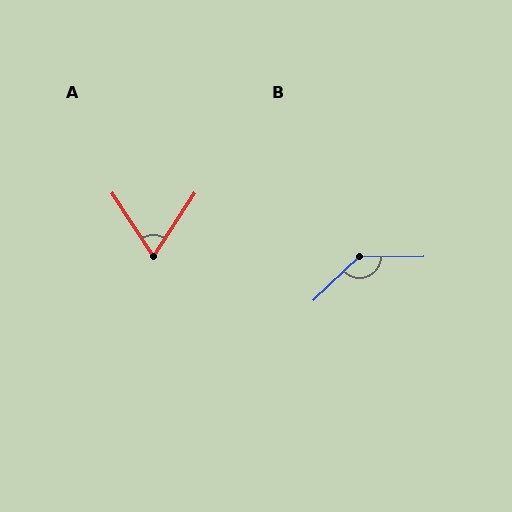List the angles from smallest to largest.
A (66°), B (137°).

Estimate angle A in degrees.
Approximately 66 degrees.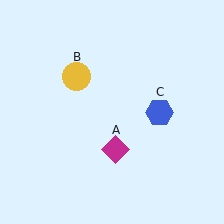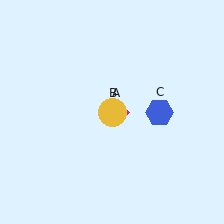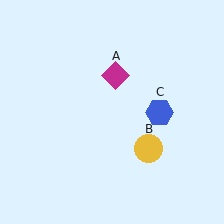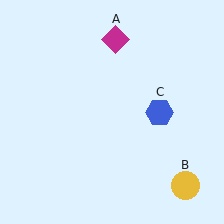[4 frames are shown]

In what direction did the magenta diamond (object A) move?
The magenta diamond (object A) moved up.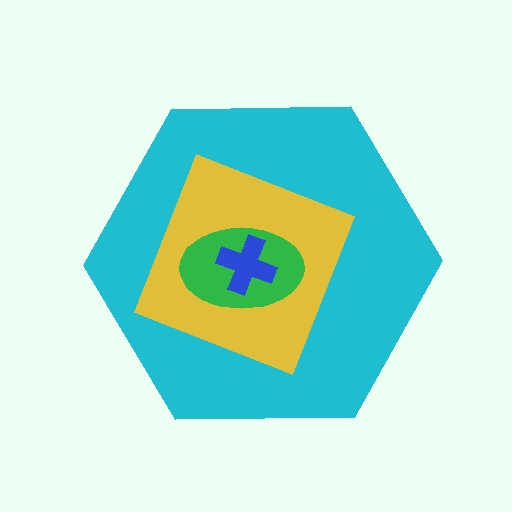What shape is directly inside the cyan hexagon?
The yellow square.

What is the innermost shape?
The blue cross.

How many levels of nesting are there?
4.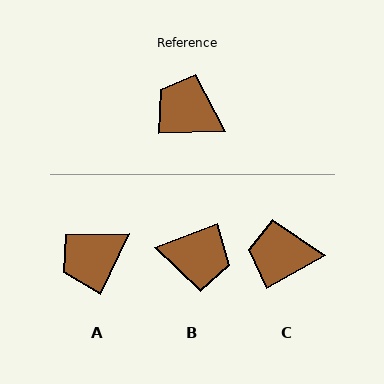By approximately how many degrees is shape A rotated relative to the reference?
Approximately 63 degrees counter-clockwise.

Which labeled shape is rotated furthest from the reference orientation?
B, about 161 degrees away.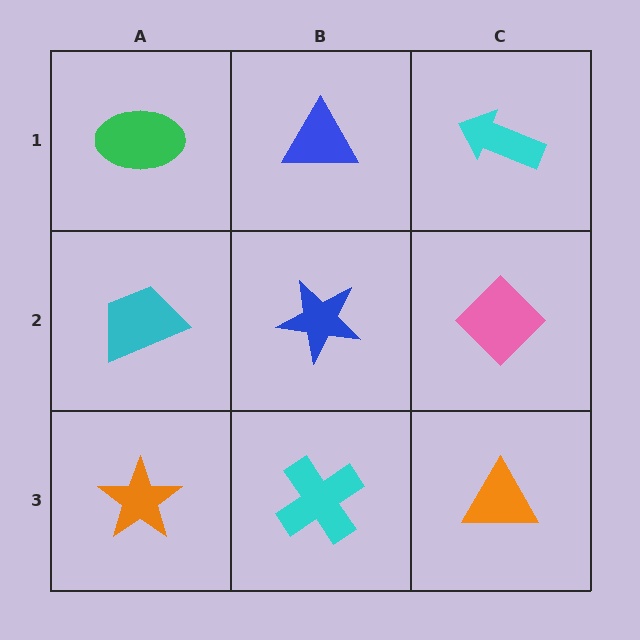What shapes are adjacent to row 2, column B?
A blue triangle (row 1, column B), a cyan cross (row 3, column B), a cyan trapezoid (row 2, column A), a pink diamond (row 2, column C).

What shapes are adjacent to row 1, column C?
A pink diamond (row 2, column C), a blue triangle (row 1, column B).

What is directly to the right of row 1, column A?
A blue triangle.